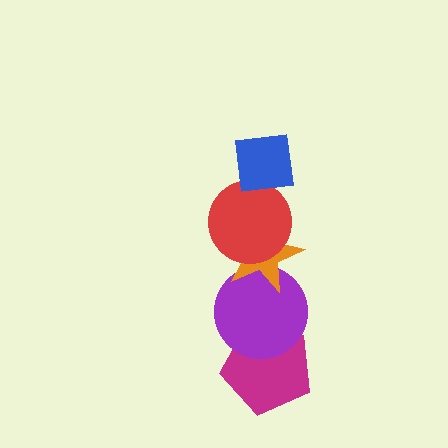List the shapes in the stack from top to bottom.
From top to bottom: the blue square, the red circle, the orange star, the purple circle, the magenta pentagon.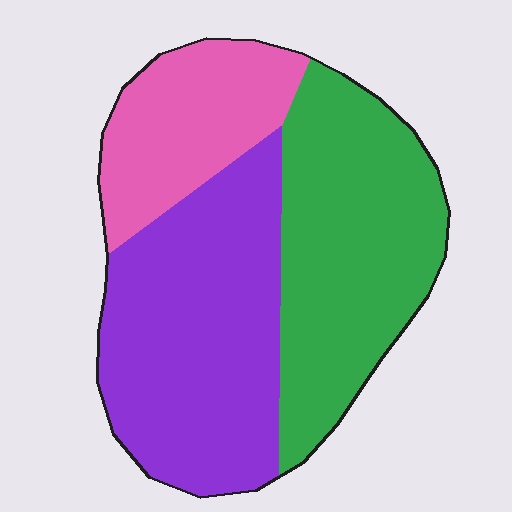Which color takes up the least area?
Pink, at roughly 20%.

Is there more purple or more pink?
Purple.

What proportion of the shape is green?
Green covers 38% of the shape.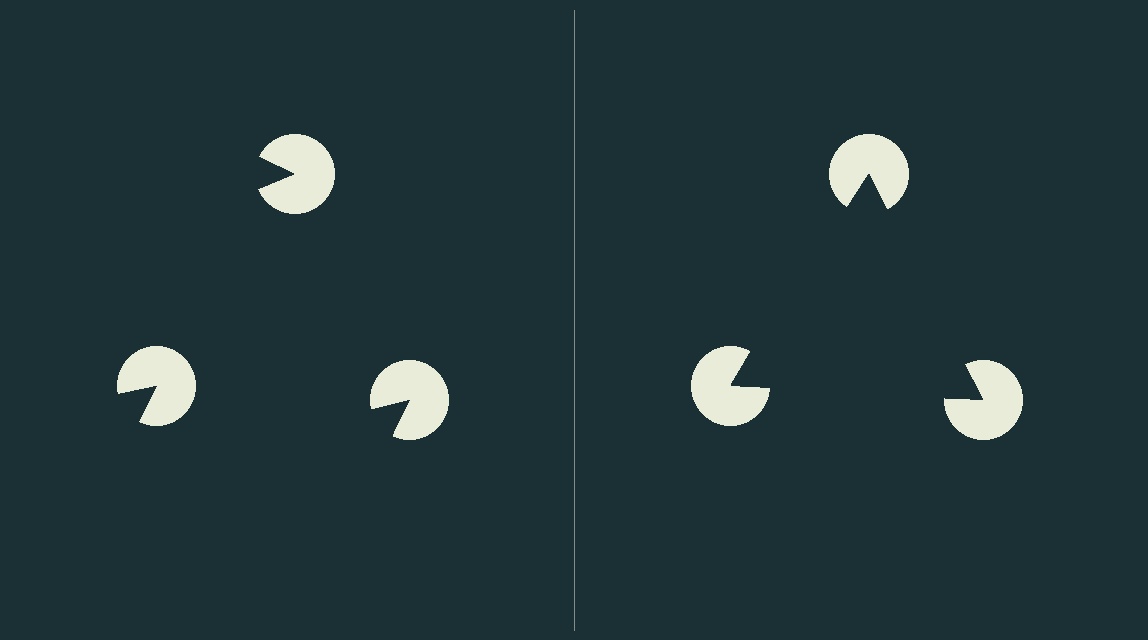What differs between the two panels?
The pac-man discs are positioned identically on both sides; only the wedge orientations differ. On the right they align to a triangle; on the left they are misaligned.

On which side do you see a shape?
An illusory triangle appears on the right side. On the left side the wedge cuts are rotated, so no coherent shape forms.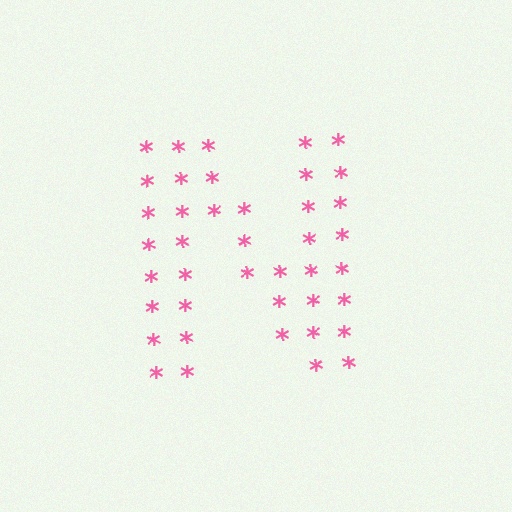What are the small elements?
The small elements are asterisks.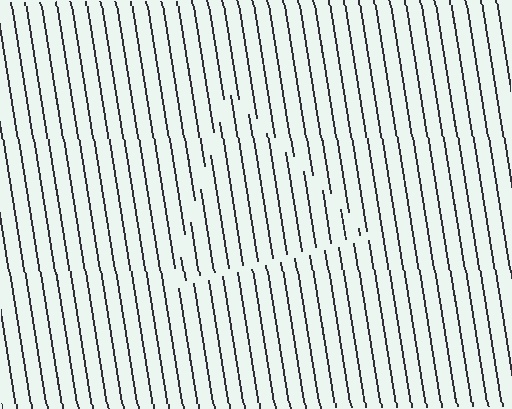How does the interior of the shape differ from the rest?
The interior of the shape contains the same grating, shifted by half a period — the contour is defined by the phase discontinuity where line-ends from the inner and outer gratings abut.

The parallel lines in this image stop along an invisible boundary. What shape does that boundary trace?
An illusory triangle. The interior of the shape contains the same grating, shifted by half a period — the contour is defined by the phase discontinuity where line-ends from the inner and outer gratings abut.